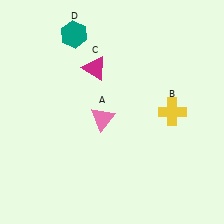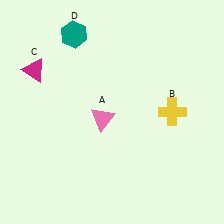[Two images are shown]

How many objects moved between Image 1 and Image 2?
1 object moved between the two images.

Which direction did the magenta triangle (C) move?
The magenta triangle (C) moved left.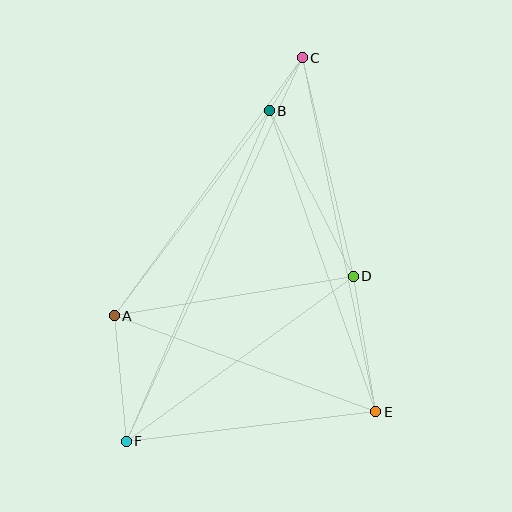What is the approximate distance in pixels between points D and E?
The distance between D and E is approximately 137 pixels.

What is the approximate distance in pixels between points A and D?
The distance between A and D is approximately 242 pixels.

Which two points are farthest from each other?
Points C and F are farthest from each other.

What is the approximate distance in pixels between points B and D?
The distance between B and D is approximately 186 pixels.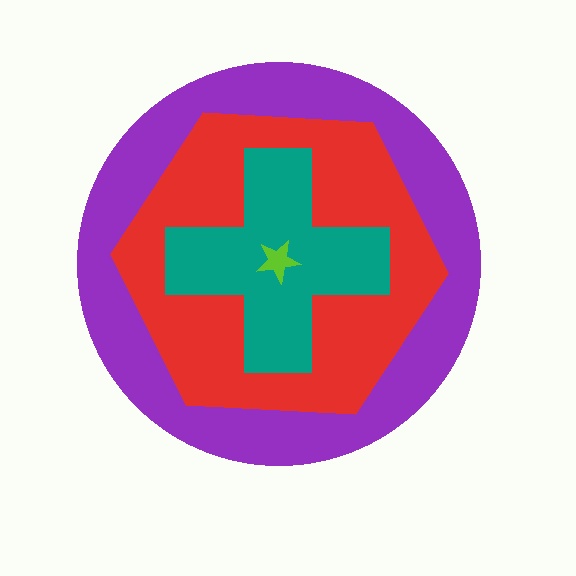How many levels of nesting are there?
4.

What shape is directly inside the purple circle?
The red hexagon.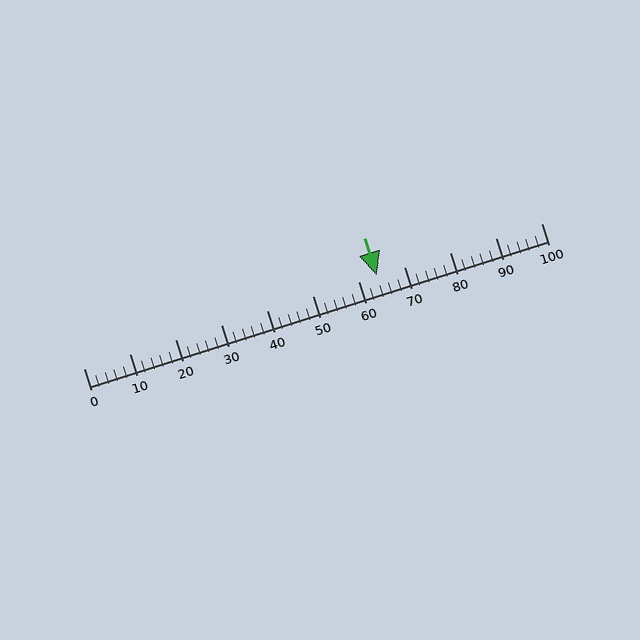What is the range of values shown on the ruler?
The ruler shows values from 0 to 100.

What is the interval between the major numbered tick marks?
The major tick marks are spaced 10 units apart.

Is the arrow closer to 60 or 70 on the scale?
The arrow is closer to 60.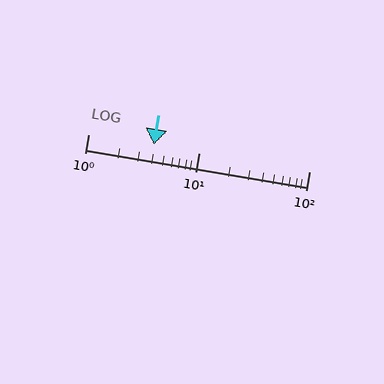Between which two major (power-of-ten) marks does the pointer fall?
The pointer is between 1 and 10.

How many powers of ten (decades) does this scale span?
The scale spans 2 decades, from 1 to 100.